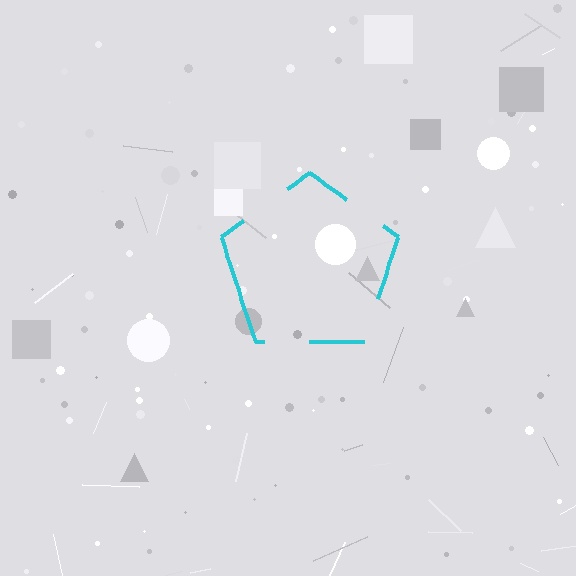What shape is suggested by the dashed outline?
The dashed outline suggests a pentagon.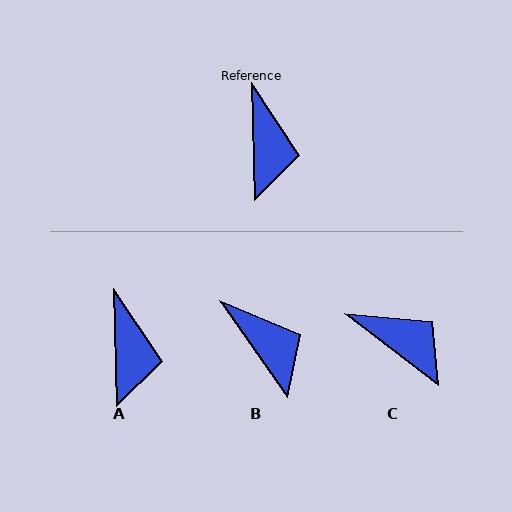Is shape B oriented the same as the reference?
No, it is off by about 34 degrees.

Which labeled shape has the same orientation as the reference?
A.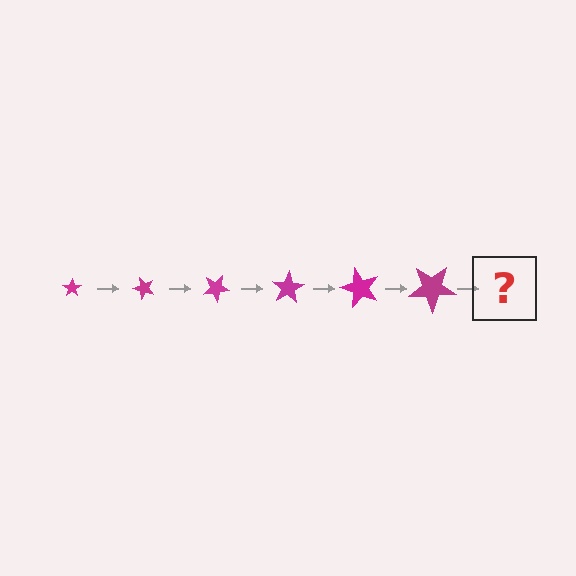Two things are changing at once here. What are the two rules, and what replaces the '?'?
The two rules are that the star grows larger each step and it rotates 50 degrees each step. The '?' should be a star, larger than the previous one and rotated 300 degrees from the start.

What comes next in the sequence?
The next element should be a star, larger than the previous one and rotated 300 degrees from the start.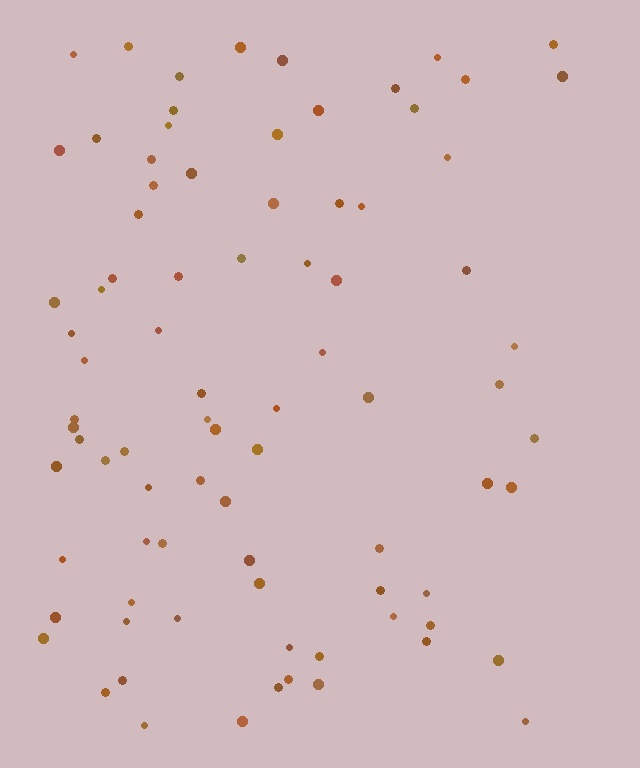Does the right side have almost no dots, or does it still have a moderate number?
Still a moderate number, just noticeably fewer than the left.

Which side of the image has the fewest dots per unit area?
The right.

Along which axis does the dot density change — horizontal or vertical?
Horizontal.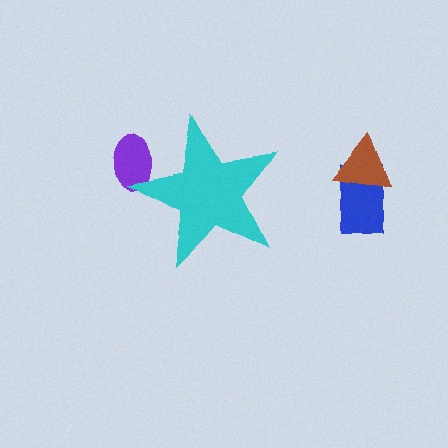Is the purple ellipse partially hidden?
Yes, the purple ellipse is partially hidden behind the cyan star.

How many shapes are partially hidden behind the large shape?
1 shape is partially hidden.